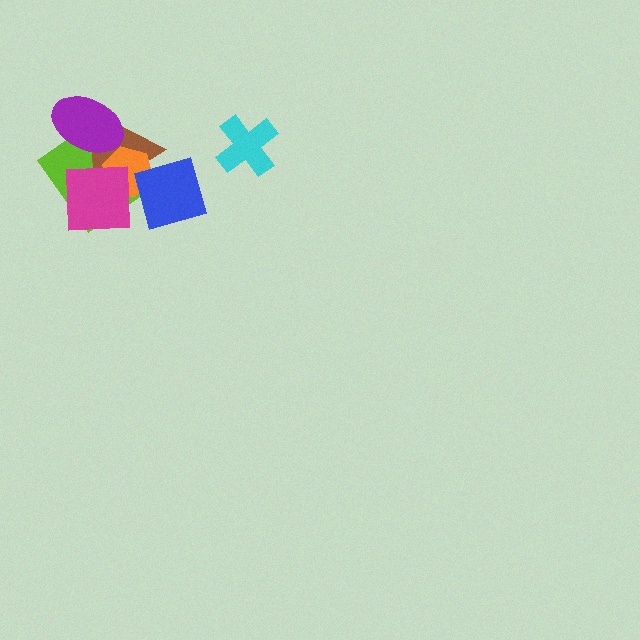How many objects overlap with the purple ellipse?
2 objects overlap with the purple ellipse.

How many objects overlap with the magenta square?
3 objects overlap with the magenta square.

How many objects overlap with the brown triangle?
5 objects overlap with the brown triangle.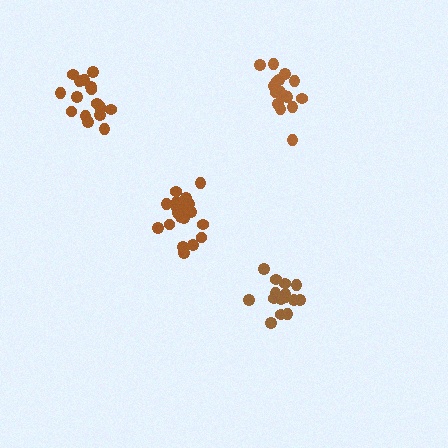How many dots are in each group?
Group 1: 15 dots, Group 2: 17 dots, Group 3: 17 dots, Group 4: 19 dots (68 total).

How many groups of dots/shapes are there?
There are 4 groups.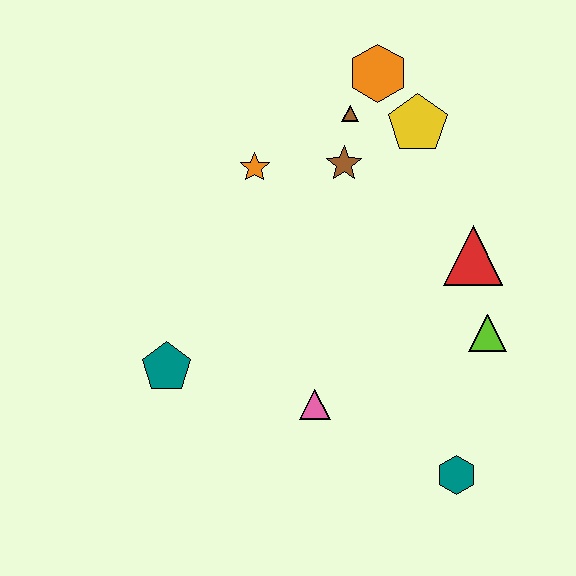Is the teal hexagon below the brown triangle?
Yes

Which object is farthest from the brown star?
The teal hexagon is farthest from the brown star.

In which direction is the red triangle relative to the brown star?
The red triangle is to the right of the brown star.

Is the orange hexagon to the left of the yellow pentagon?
Yes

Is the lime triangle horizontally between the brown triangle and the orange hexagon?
No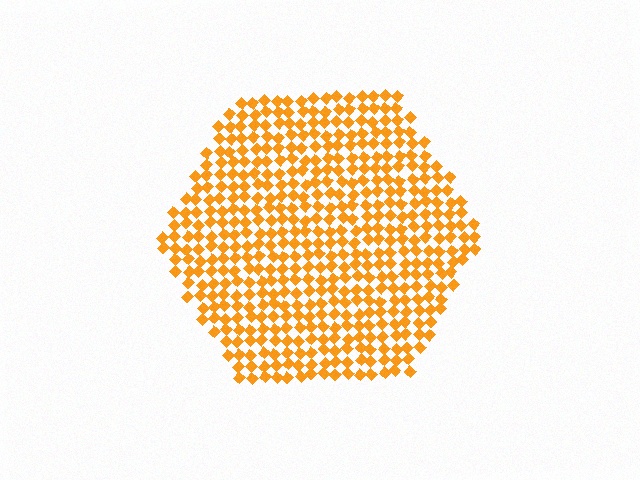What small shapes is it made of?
It is made of small diamonds.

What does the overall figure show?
The overall figure shows a hexagon.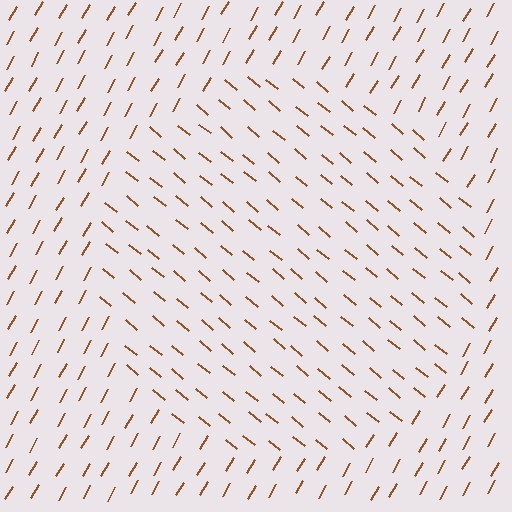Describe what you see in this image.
The image is filled with small brown line segments. A circle region in the image has lines oriented differently from the surrounding lines, creating a visible texture boundary.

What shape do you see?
I see a circle.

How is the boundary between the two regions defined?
The boundary is defined purely by a change in line orientation (approximately 80 degrees difference). All lines are the same color and thickness.